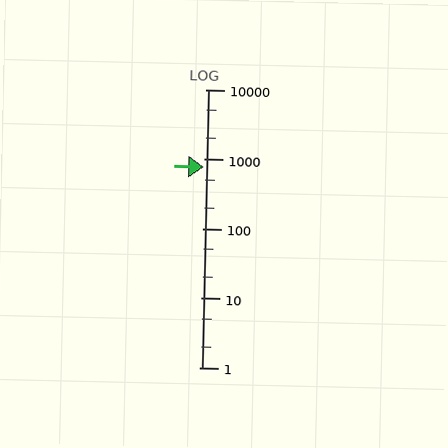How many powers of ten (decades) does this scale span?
The scale spans 4 decades, from 1 to 10000.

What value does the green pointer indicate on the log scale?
The pointer indicates approximately 770.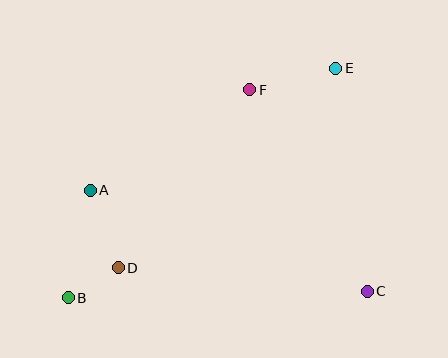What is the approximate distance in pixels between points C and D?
The distance between C and D is approximately 250 pixels.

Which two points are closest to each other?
Points B and D are closest to each other.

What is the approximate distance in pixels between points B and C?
The distance between B and C is approximately 299 pixels.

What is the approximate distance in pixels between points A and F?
The distance between A and F is approximately 189 pixels.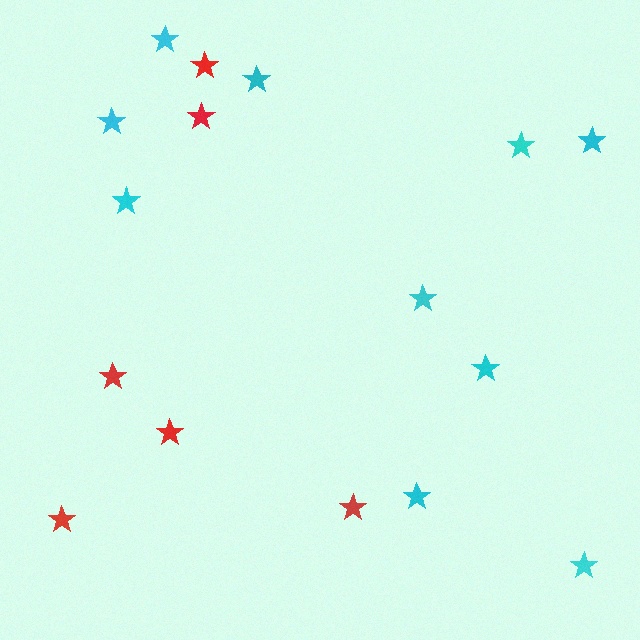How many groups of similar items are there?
There are 2 groups: one group of red stars (6) and one group of cyan stars (10).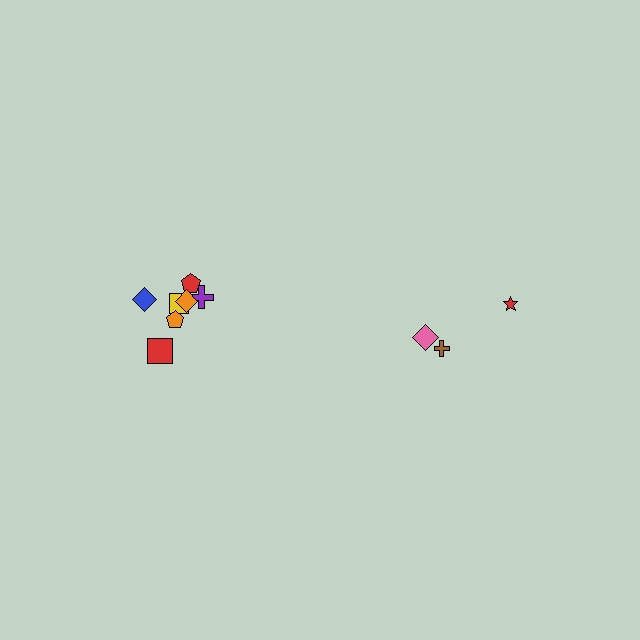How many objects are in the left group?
There are 7 objects.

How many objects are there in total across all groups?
There are 10 objects.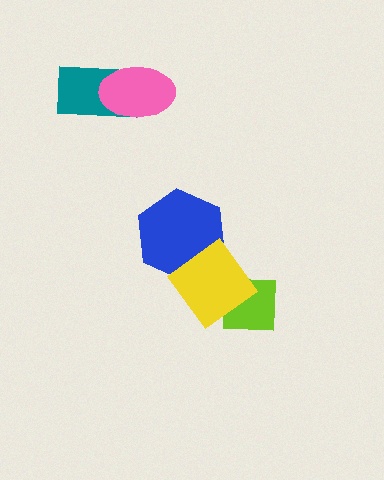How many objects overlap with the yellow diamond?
2 objects overlap with the yellow diamond.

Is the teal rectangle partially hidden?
Yes, it is partially covered by another shape.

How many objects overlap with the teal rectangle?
1 object overlaps with the teal rectangle.